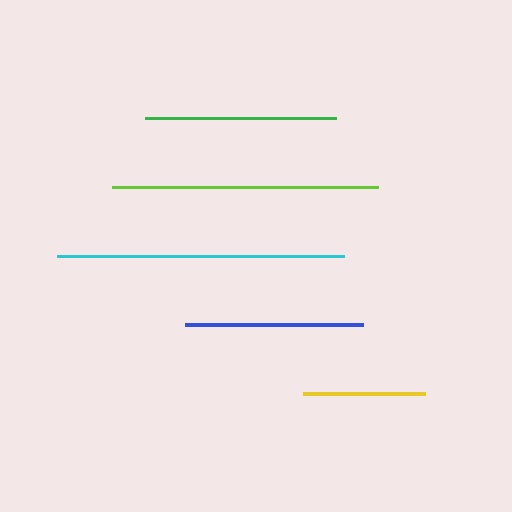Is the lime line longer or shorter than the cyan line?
The cyan line is longer than the lime line.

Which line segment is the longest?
The cyan line is the longest at approximately 287 pixels.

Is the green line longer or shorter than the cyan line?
The cyan line is longer than the green line.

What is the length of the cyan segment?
The cyan segment is approximately 287 pixels long.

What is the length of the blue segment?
The blue segment is approximately 178 pixels long.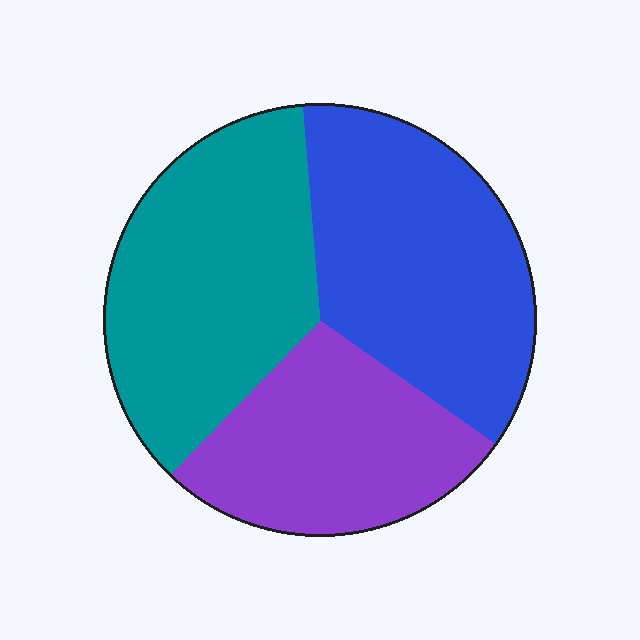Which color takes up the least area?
Purple, at roughly 25%.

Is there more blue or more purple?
Blue.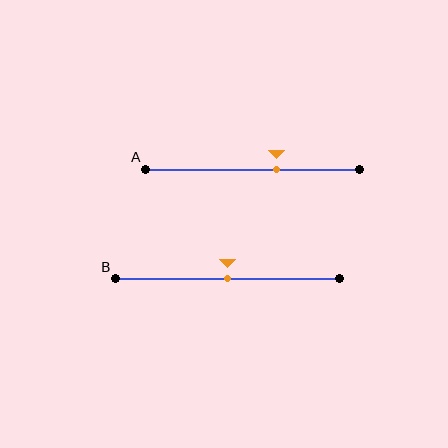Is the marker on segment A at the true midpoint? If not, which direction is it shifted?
No, the marker on segment A is shifted to the right by about 11% of the segment length.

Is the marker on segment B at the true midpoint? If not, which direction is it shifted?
Yes, the marker on segment B is at the true midpoint.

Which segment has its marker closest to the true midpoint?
Segment B has its marker closest to the true midpoint.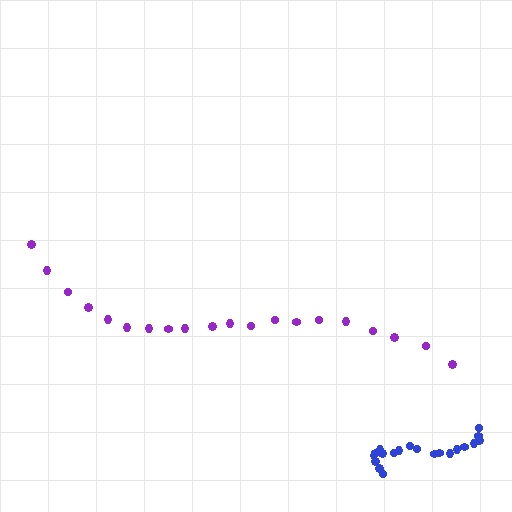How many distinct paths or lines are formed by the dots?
There are 2 distinct paths.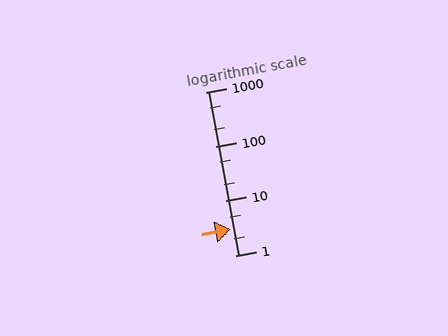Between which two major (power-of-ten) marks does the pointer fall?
The pointer is between 1 and 10.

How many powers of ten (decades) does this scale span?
The scale spans 3 decades, from 1 to 1000.